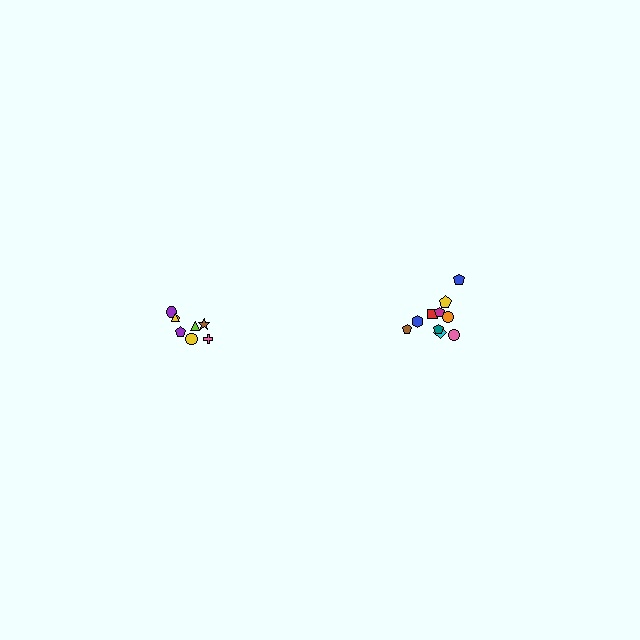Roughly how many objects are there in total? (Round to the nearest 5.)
Roughly 20 objects in total.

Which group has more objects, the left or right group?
The right group.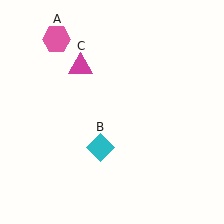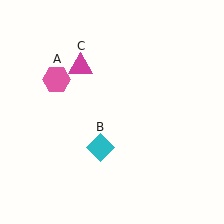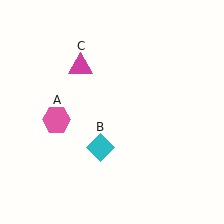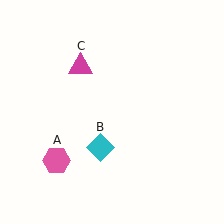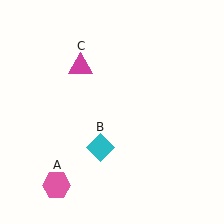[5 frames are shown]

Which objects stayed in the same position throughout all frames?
Cyan diamond (object B) and magenta triangle (object C) remained stationary.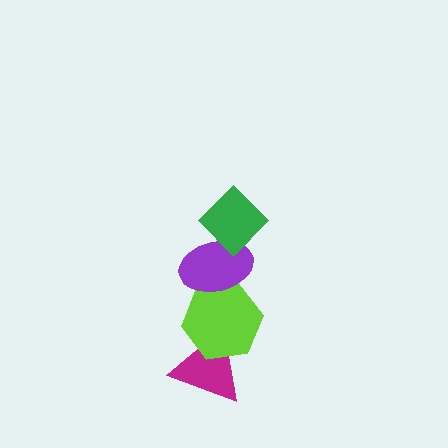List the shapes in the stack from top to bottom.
From top to bottom: the green diamond, the purple ellipse, the lime hexagon, the magenta triangle.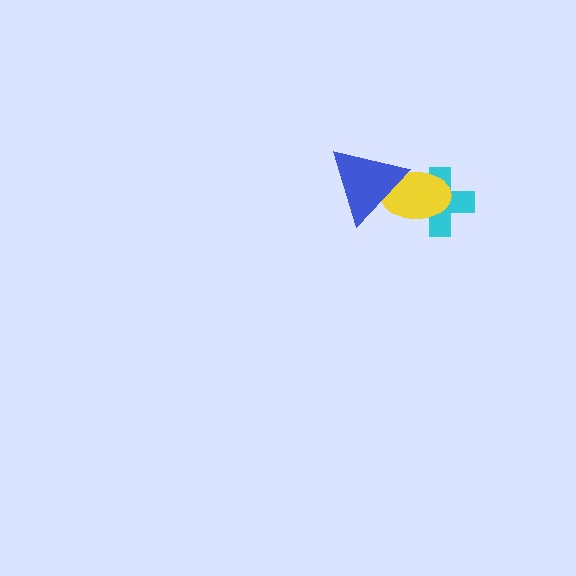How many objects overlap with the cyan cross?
1 object overlaps with the cyan cross.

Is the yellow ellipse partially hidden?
Yes, it is partially covered by another shape.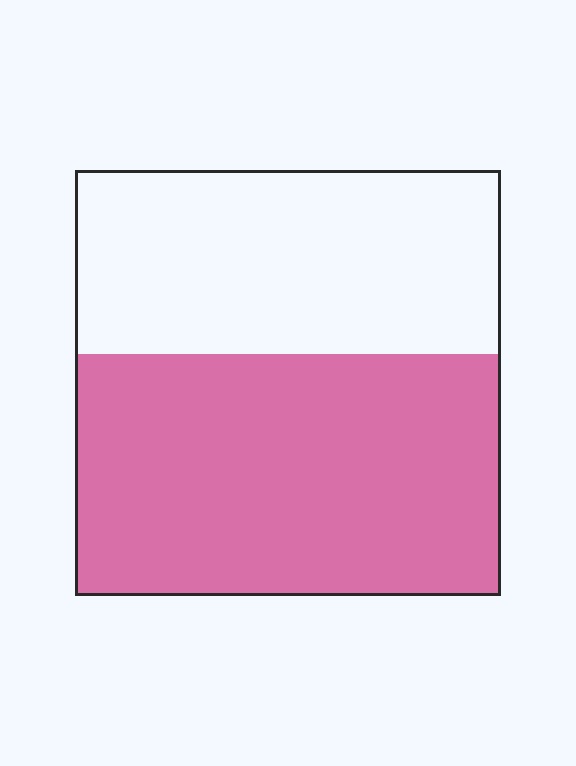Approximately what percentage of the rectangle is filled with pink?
Approximately 55%.